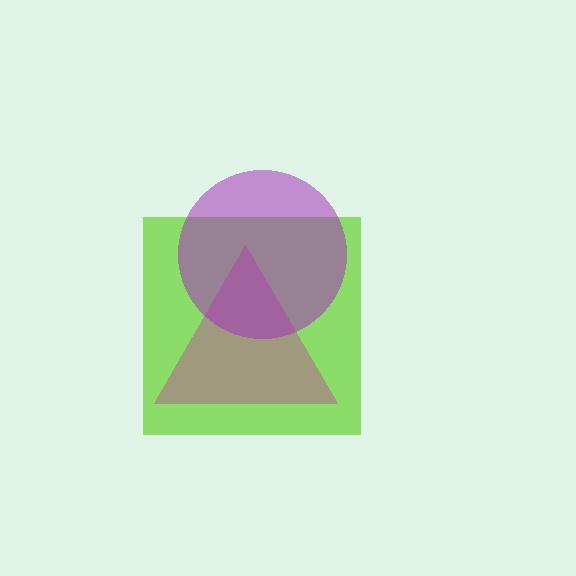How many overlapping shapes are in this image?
There are 3 overlapping shapes in the image.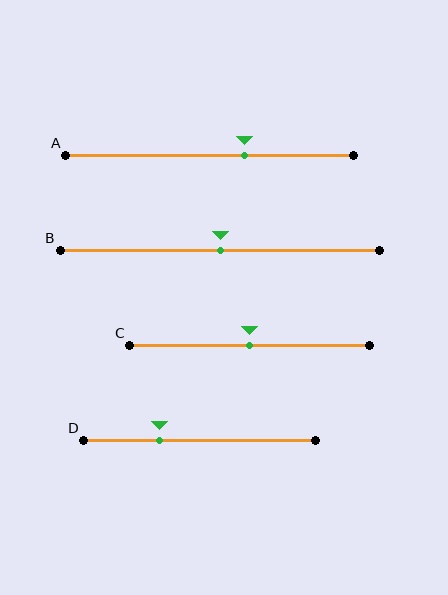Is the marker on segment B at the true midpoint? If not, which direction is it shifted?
Yes, the marker on segment B is at the true midpoint.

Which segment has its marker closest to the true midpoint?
Segment B has its marker closest to the true midpoint.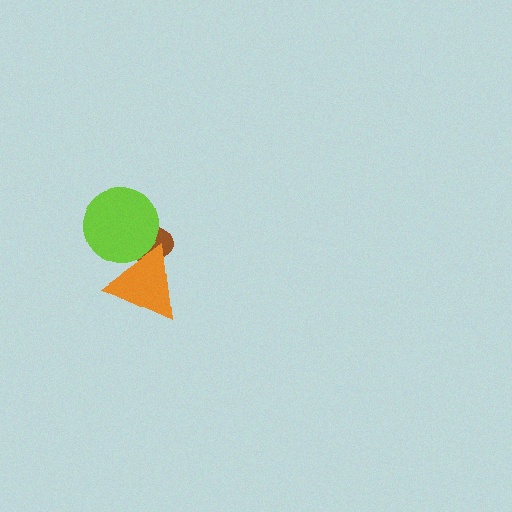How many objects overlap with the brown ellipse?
2 objects overlap with the brown ellipse.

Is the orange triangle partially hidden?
No, no other shape covers it.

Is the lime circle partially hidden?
Yes, it is partially covered by another shape.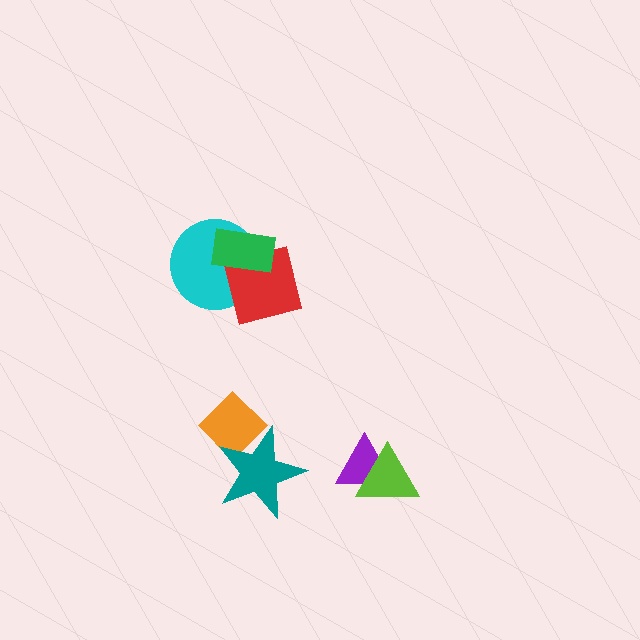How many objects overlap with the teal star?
1 object overlaps with the teal star.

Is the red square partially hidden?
Yes, it is partially covered by another shape.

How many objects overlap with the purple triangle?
1 object overlaps with the purple triangle.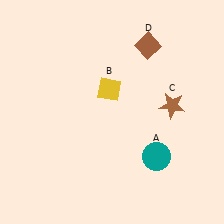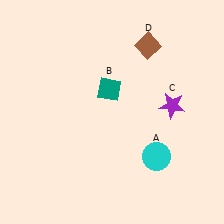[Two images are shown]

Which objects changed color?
A changed from teal to cyan. B changed from yellow to teal. C changed from brown to purple.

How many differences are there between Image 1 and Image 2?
There are 3 differences between the two images.